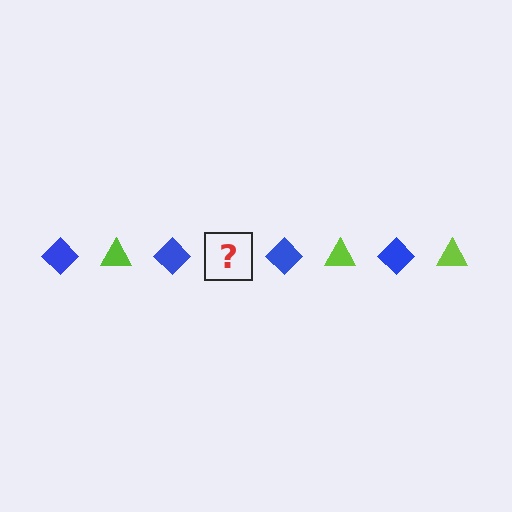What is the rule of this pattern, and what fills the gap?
The rule is that the pattern alternates between blue diamond and lime triangle. The gap should be filled with a lime triangle.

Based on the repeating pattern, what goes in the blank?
The blank should be a lime triangle.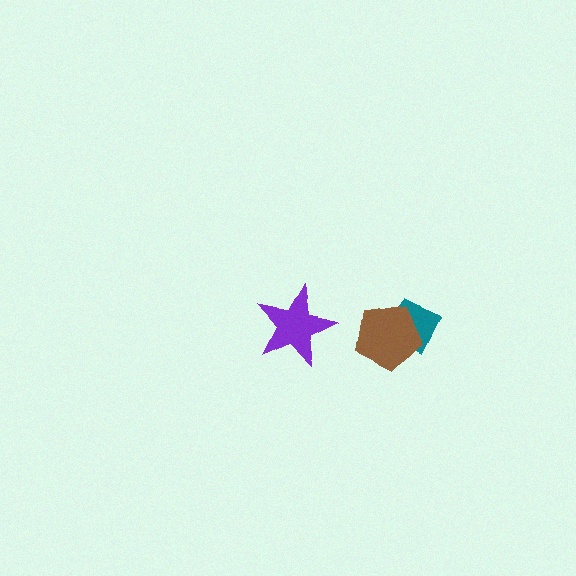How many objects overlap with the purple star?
0 objects overlap with the purple star.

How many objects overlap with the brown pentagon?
1 object overlaps with the brown pentagon.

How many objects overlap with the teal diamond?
1 object overlaps with the teal diamond.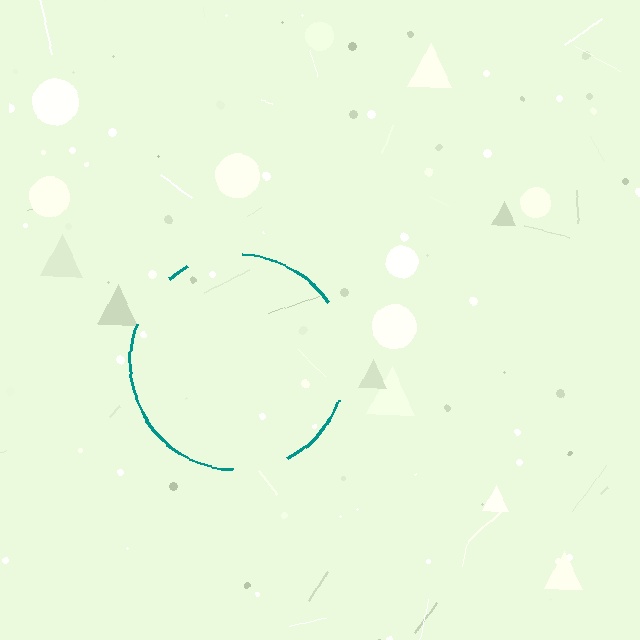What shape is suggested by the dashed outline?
The dashed outline suggests a circle.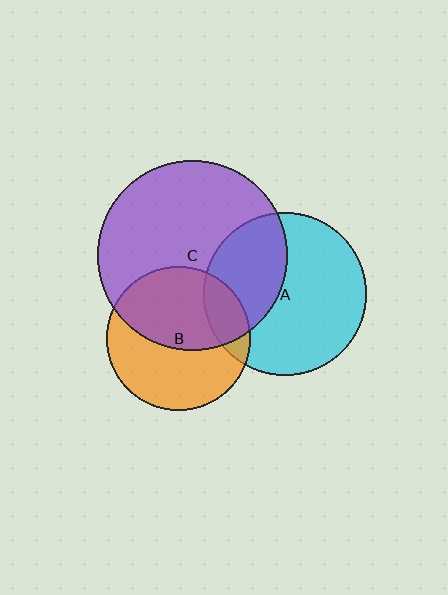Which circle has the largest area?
Circle C (purple).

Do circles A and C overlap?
Yes.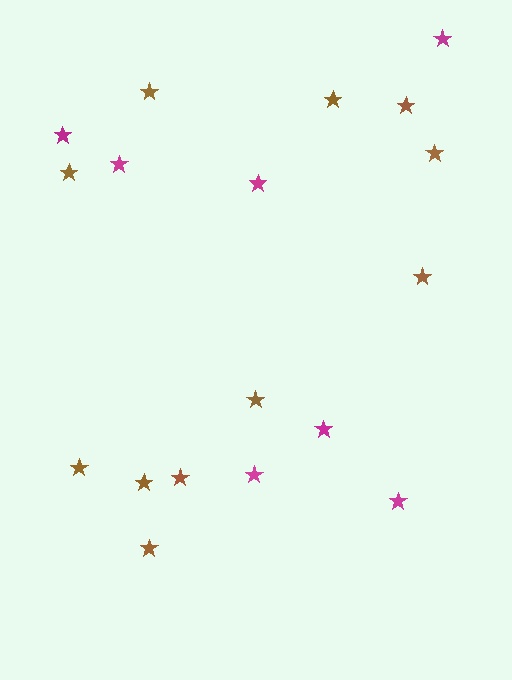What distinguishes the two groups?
There are 2 groups: one group of brown stars (11) and one group of magenta stars (7).